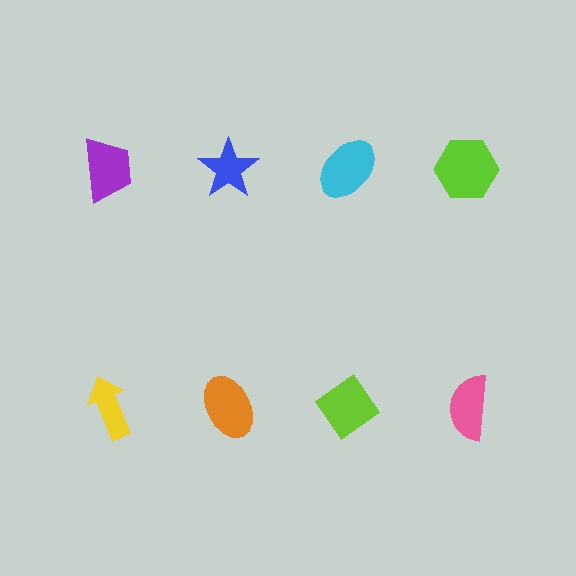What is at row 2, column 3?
A lime diamond.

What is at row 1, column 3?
A cyan ellipse.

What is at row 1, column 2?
A blue star.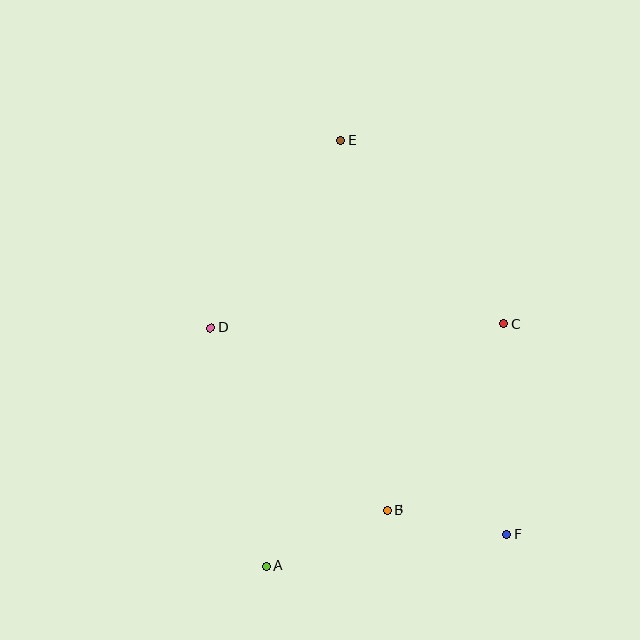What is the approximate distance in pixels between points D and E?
The distance between D and E is approximately 228 pixels.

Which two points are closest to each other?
Points B and F are closest to each other.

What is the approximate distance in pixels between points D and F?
The distance between D and F is approximately 361 pixels.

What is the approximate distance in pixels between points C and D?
The distance between C and D is approximately 293 pixels.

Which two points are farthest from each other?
Points A and E are farthest from each other.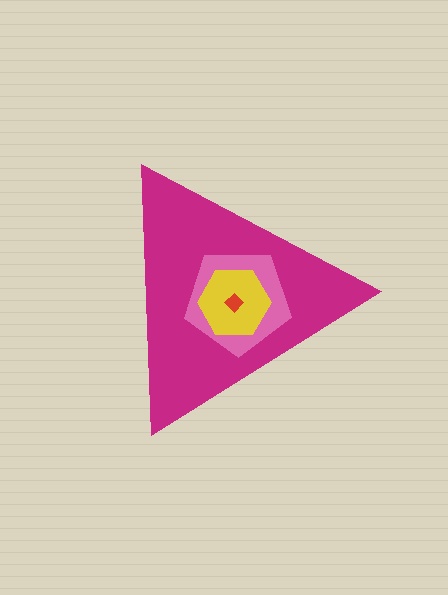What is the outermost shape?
The magenta triangle.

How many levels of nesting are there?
4.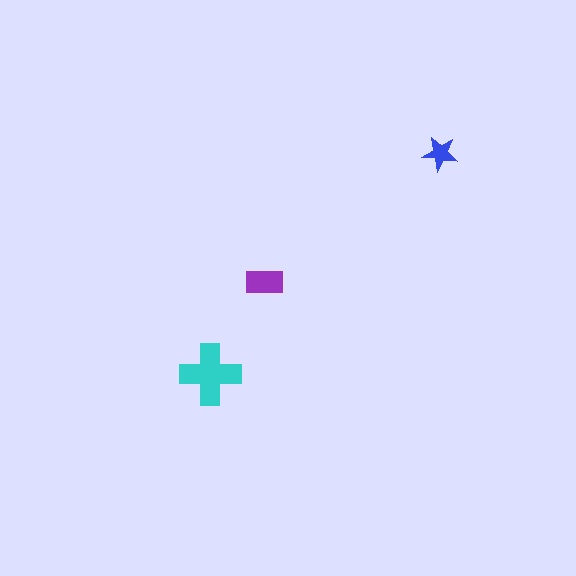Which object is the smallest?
The blue star.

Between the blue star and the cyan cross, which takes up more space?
The cyan cross.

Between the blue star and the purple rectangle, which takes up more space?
The purple rectangle.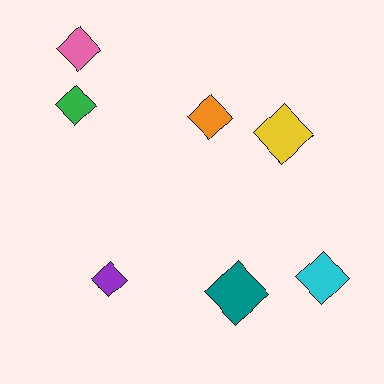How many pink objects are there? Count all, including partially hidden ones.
There is 1 pink object.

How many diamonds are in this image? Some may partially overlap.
There are 7 diamonds.